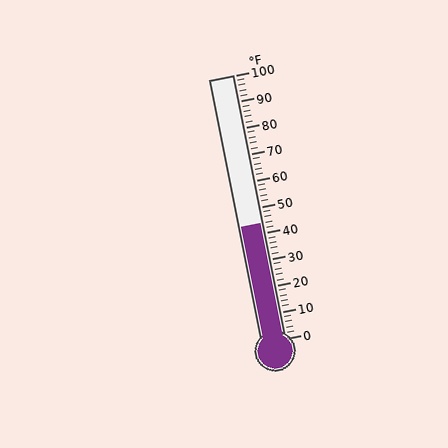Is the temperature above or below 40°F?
The temperature is above 40°F.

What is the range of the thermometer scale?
The thermometer scale ranges from 0°F to 100°F.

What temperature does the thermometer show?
The thermometer shows approximately 44°F.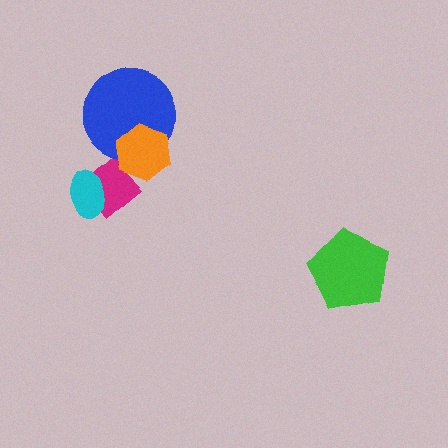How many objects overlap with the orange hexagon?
2 objects overlap with the orange hexagon.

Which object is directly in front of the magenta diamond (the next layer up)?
The cyan ellipse is directly in front of the magenta diamond.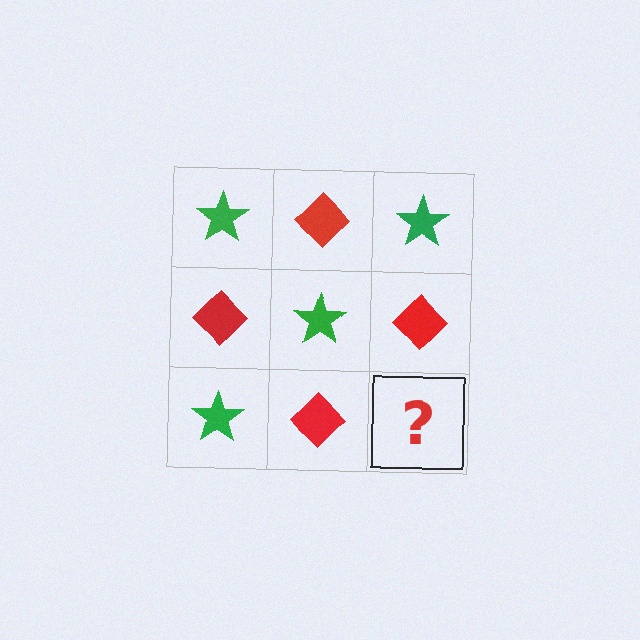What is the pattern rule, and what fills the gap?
The rule is that it alternates green star and red diamond in a checkerboard pattern. The gap should be filled with a green star.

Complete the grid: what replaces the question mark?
The question mark should be replaced with a green star.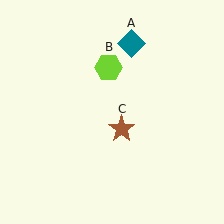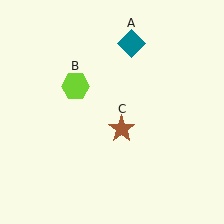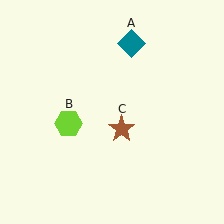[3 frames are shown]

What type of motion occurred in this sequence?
The lime hexagon (object B) rotated counterclockwise around the center of the scene.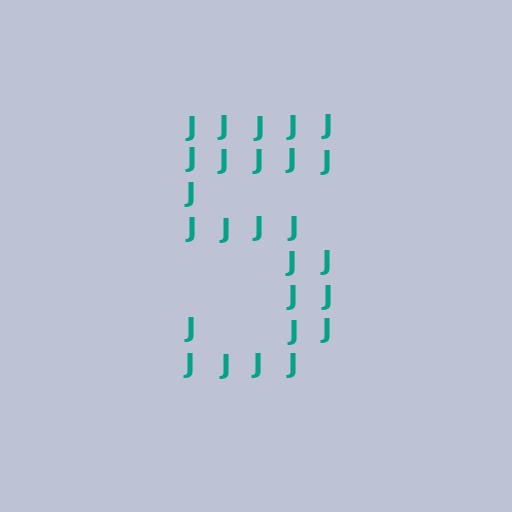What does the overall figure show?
The overall figure shows the digit 5.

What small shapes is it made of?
It is made of small letter J's.